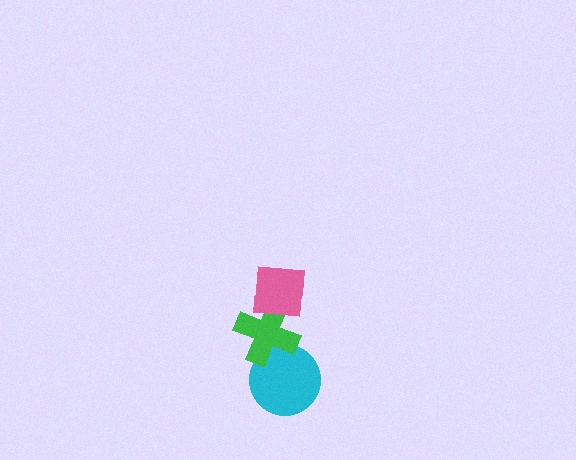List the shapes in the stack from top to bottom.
From top to bottom: the pink square, the green cross, the cyan circle.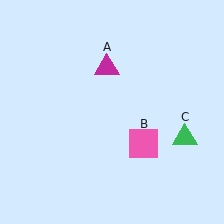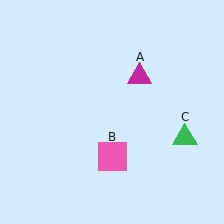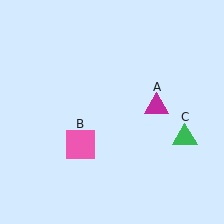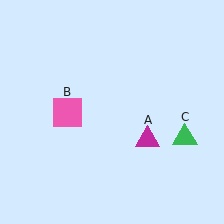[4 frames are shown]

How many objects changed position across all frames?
2 objects changed position: magenta triangle (object A), pink square (object B).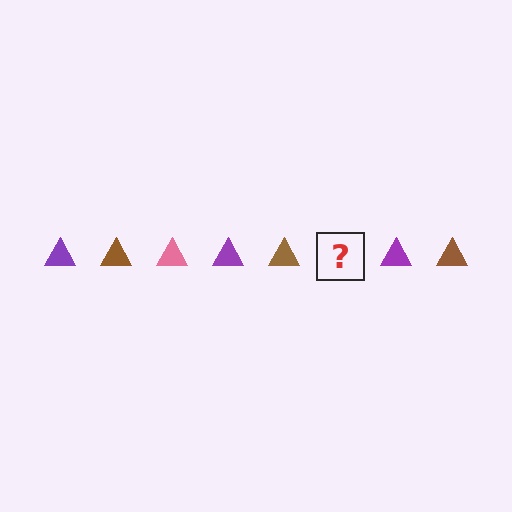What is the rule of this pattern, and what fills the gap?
The rule is that the pattern cycles through purple, brown, pink triangles. The gap should be filled with a pink triangle.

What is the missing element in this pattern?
The missing element is a pink triangle.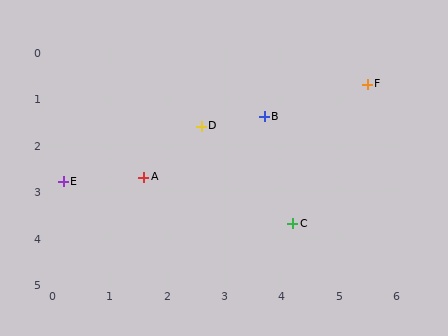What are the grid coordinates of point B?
Point B is at approximately (3.7, 1.4).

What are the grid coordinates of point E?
Point E is at approximately (0.2, 2.8).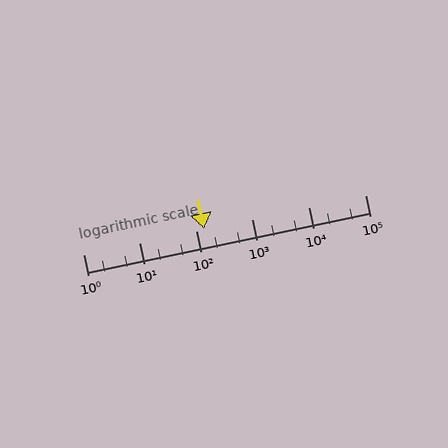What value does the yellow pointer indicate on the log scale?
The pointer indicates approximately 140.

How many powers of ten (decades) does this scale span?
The scale spans 5 decades, from 1 to 100000.